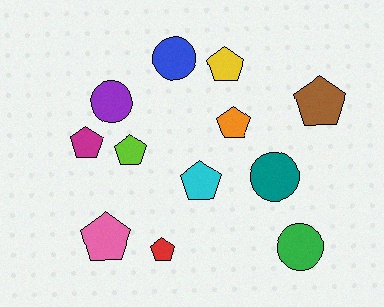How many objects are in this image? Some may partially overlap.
There are 12 objects.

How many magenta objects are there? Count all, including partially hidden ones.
There is 1 magenta object.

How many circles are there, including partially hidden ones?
There are 4 circles.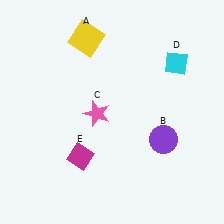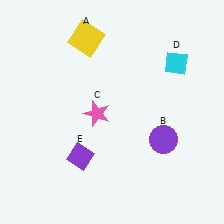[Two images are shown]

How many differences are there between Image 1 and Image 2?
There is 1 difference between the two images.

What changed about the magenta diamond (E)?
In Image 1, E is magenta. In Image 2, it changed to purple.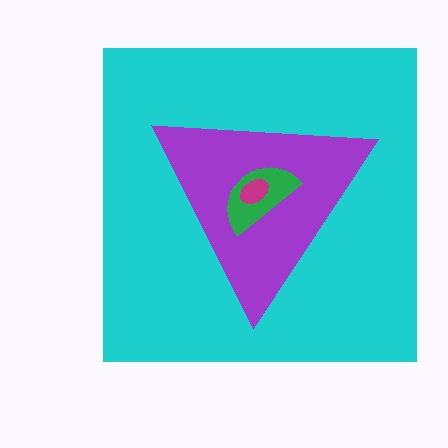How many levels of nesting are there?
4.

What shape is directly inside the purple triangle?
The green semicircle.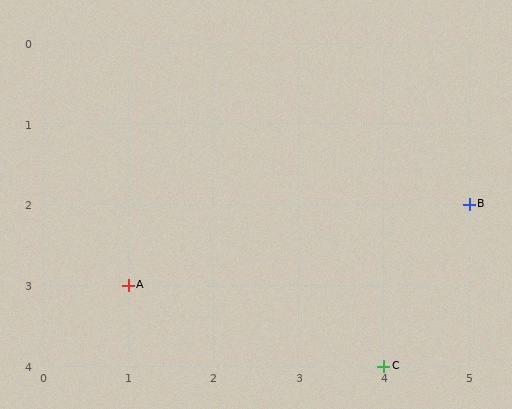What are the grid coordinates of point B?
Point B is at grid coordinates (5, 2).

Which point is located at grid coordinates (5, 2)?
Point B is at (5, 2).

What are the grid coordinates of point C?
Point C is at grid coordinates (4, 4).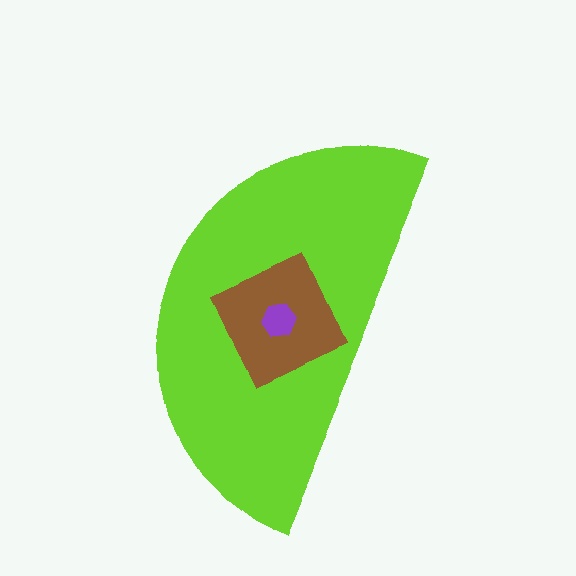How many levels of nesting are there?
3.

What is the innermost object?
The purple hexagon.